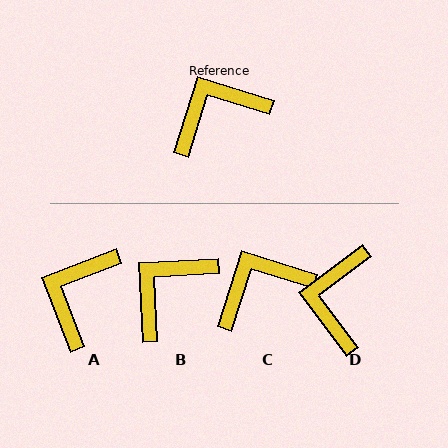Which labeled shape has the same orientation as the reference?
C.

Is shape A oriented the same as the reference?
No, it is off by about 39 degrees.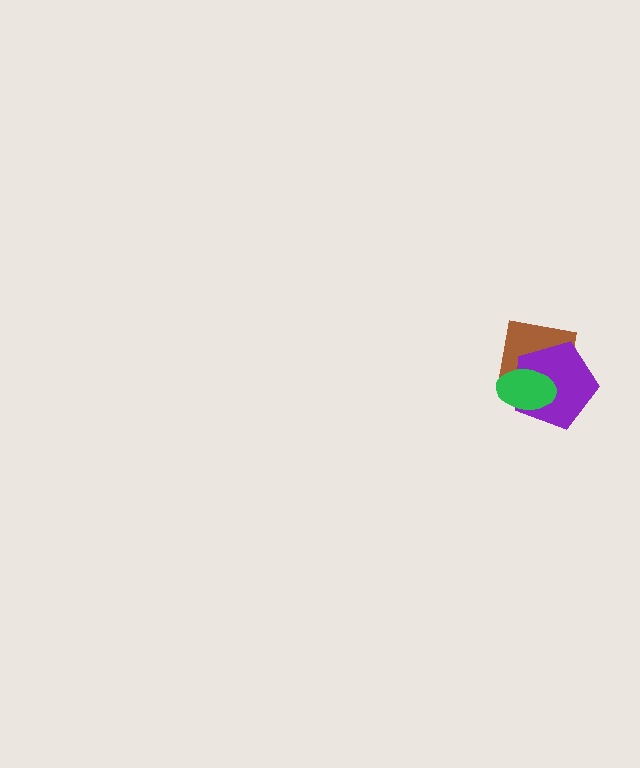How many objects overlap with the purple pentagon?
2 objects overlap with the purple pentagon.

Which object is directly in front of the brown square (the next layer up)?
The purple pentagon is directly in front of the brown square.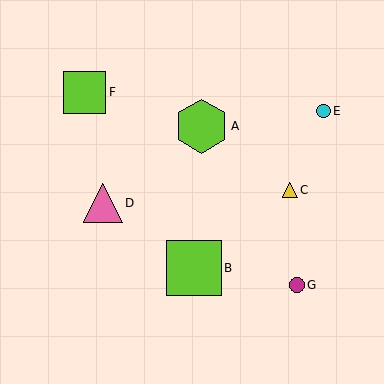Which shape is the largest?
The lime square (labeled B) is the largest.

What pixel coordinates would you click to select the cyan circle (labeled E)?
Click at (324, 111) to select the cyan circle E.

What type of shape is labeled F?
Shape F is a lime square.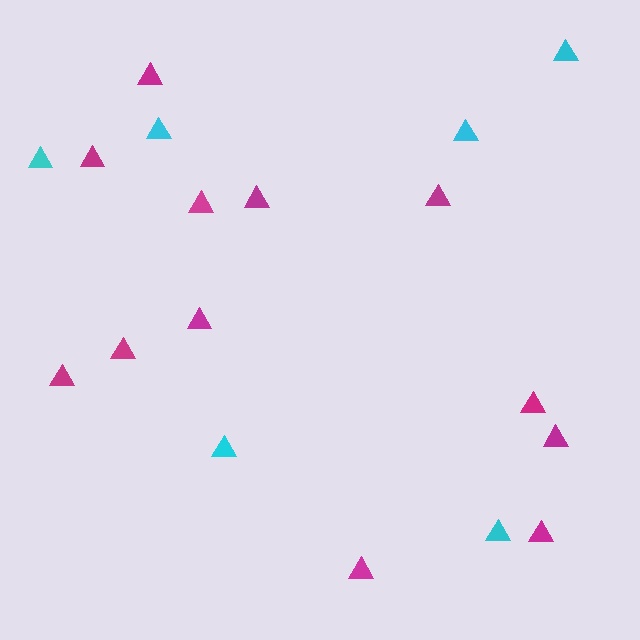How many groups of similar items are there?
There are 2 groups: one group of cyan triangles (6) and one group of magenta triangles (12).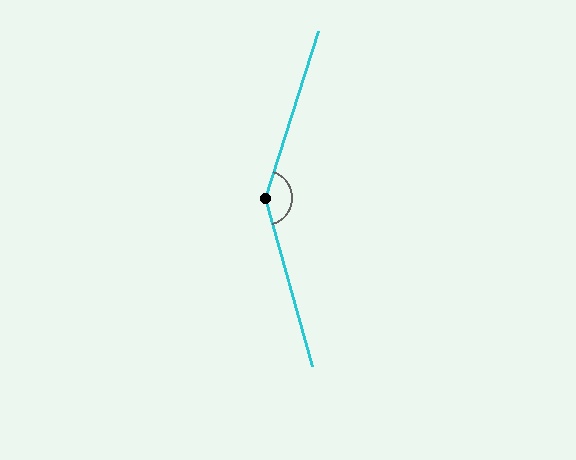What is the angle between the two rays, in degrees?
Approximately 147 degrees.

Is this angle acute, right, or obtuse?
It is obtuse.